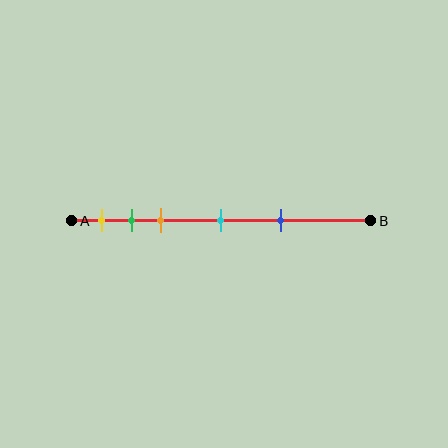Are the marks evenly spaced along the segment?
No, the marks are not evenly spaced.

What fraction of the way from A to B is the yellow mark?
The yellow mark is approximately 10% (0.1) of the way from A to B.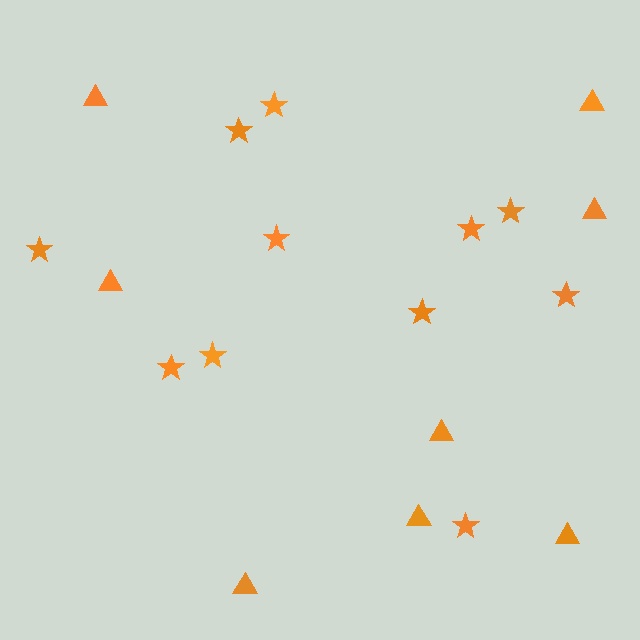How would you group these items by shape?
There are 2 groups: one group of stars (11) and one group of triangles (8).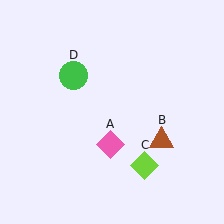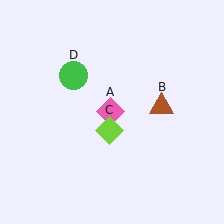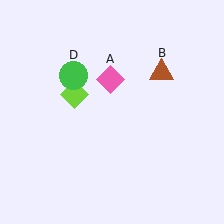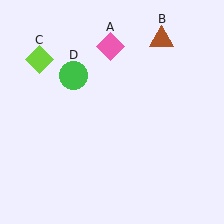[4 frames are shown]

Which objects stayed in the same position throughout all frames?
Green circle (object D) remained stationary.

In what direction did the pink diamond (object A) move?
The pink diamond (object A) moved up.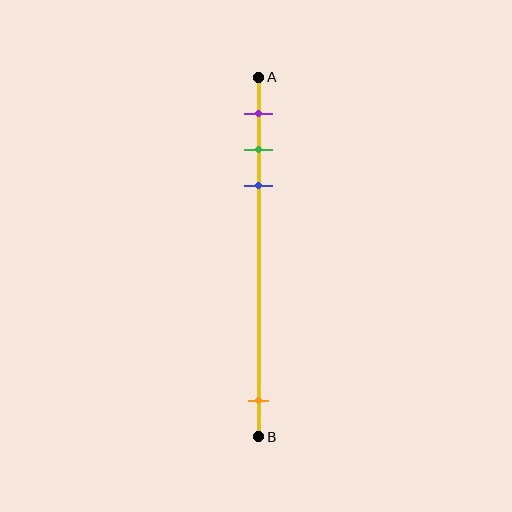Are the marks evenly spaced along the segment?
No, the marks are not evenly spaced.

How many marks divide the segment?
There are 4 marks dividing the segment.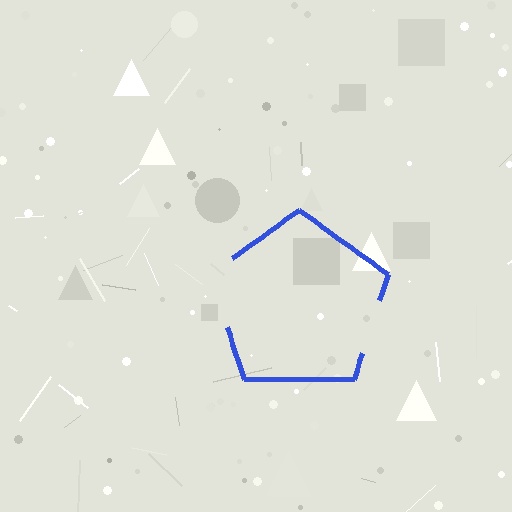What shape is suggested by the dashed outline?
The dashed outline suggests a pentagon.